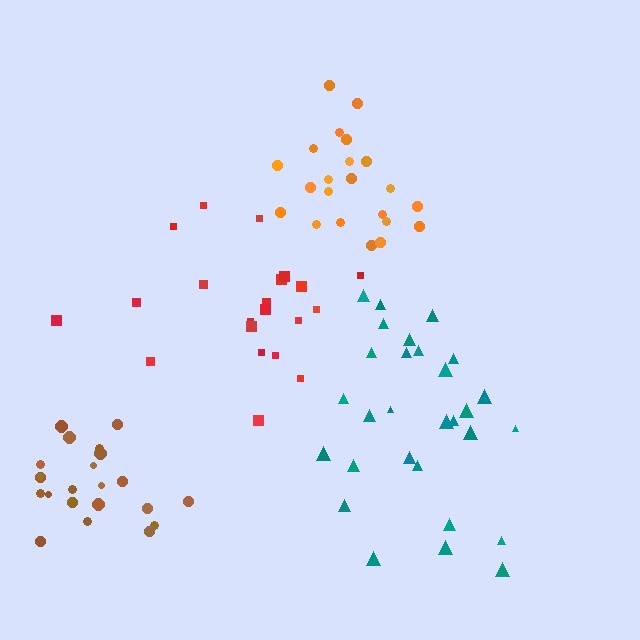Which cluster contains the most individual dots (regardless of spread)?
Teal (29).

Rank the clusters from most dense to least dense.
orange, brown, teal, red.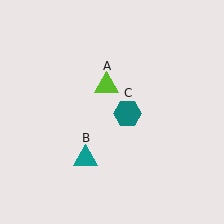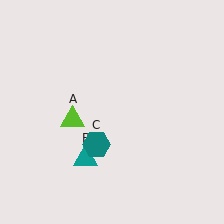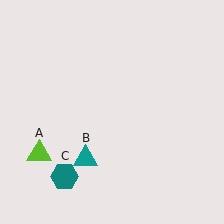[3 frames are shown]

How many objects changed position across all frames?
2 objects changed position: lime triangle (object A), teal hexagon (object C).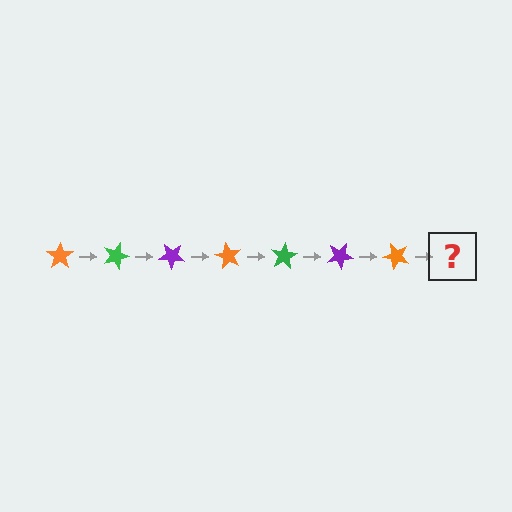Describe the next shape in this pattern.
It should be a green star, rotated 140 degrees from the start.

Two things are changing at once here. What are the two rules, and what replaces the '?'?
The two rules are that it rotates 20 degrees each step and the color cycles through orange, green, and purple. The '?' should be a green star, rotated 140 degrees from the start.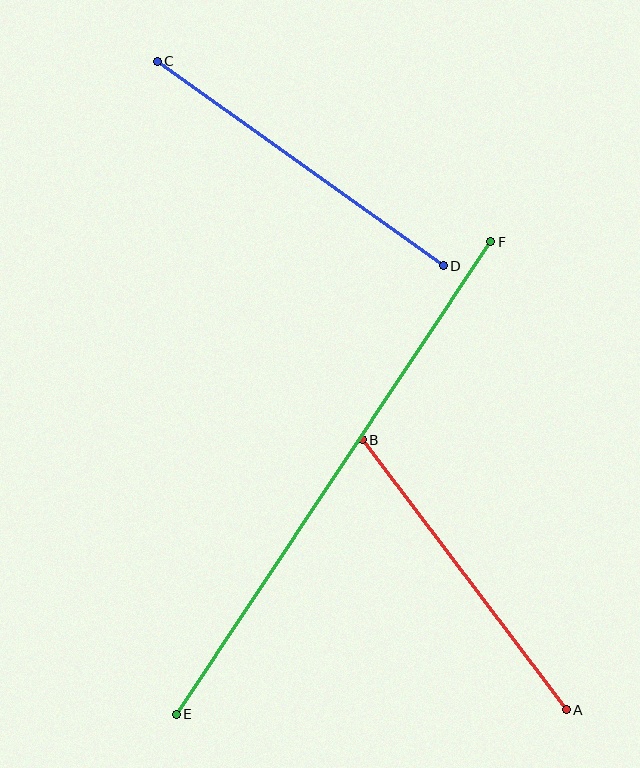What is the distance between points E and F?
The distance is approximately 568 pixels.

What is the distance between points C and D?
The distance is approximately 351 pixels.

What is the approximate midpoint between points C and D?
The midpoint is at approximately (300, 163) pixels.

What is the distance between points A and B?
The distance is approximately 338 pixels.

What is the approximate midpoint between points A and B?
The midpoint is at approximately (464, 575) pixels.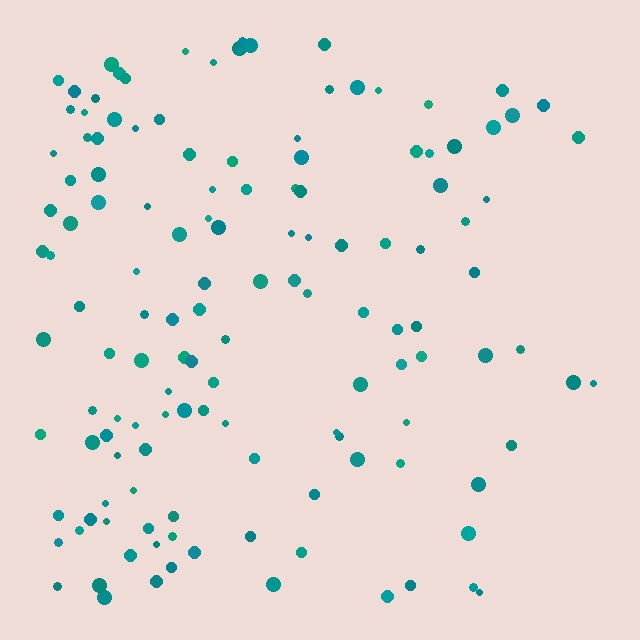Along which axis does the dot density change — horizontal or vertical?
Horizontal.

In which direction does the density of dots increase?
From right to left, with the left side densest.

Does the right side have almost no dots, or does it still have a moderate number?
Still a moderate number, just noticeably fewer than the left.